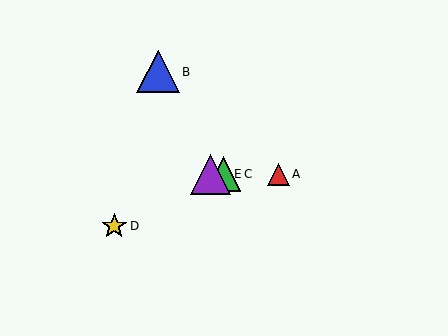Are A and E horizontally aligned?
Yes, both are at y≈174.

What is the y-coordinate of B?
Object B is at y≈72.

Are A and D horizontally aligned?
No, A is at y≈174 and D is at y≈226.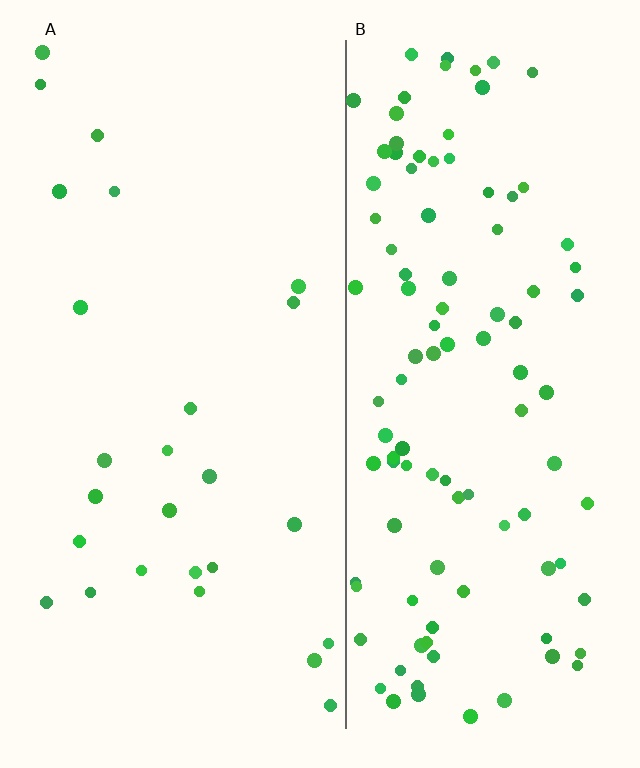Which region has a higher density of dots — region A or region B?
B (the right).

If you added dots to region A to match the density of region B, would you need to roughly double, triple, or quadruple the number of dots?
Approximately quadruple.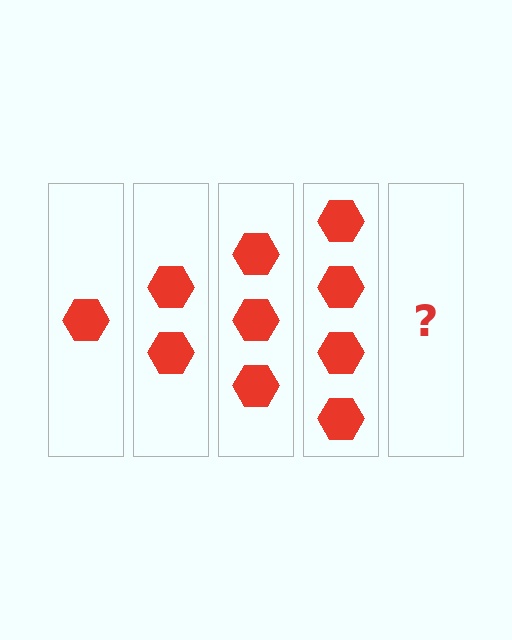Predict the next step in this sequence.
The next step is 5 hexagons.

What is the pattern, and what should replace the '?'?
The pattern is that each step adds one more hexagon. The '?' should be 5 hexagons.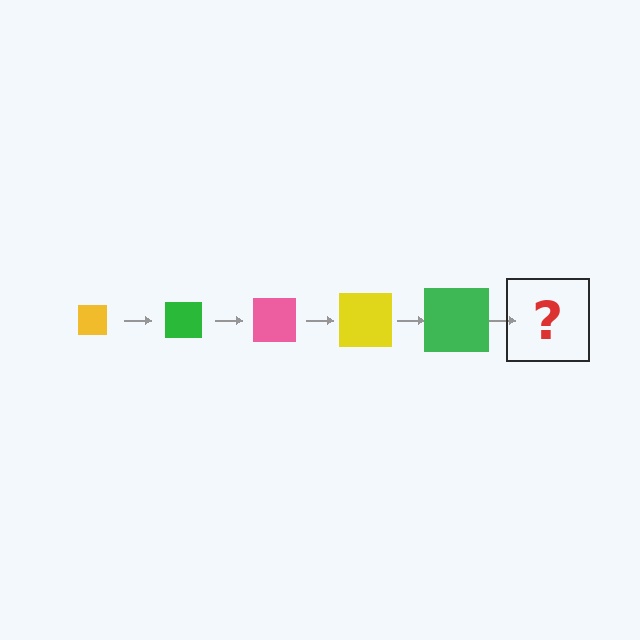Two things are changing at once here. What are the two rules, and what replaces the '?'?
The two rules are that the square grows larger each step and the color cycles through yellow, green, and pink. The '?' should be a pink square, larger than the previous one.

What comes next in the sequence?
The next element should be a pink square, larger than the previous one.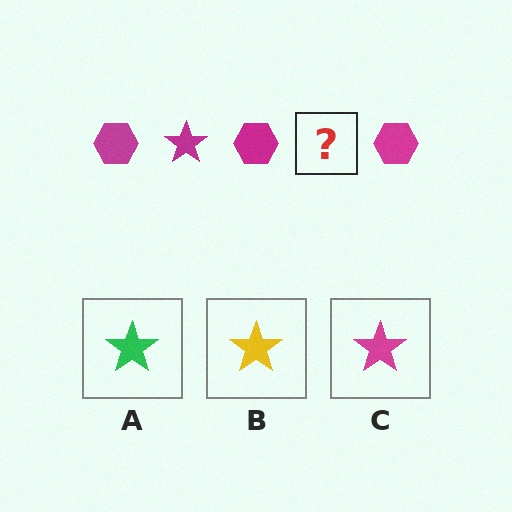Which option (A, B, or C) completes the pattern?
C.